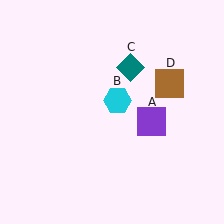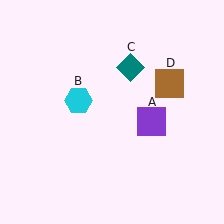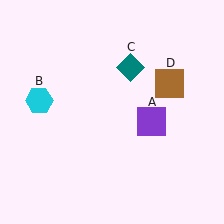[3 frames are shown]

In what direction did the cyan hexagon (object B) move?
The cyan hexagon (object B) moved left.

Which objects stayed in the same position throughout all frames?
Purple square (object A) and teal diamond (object C) and brown square (object D) remained stationary.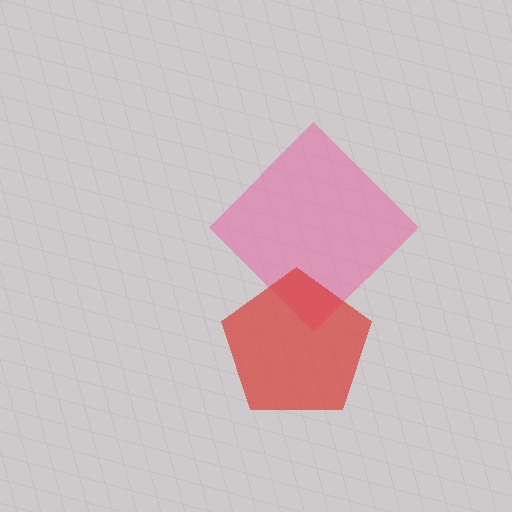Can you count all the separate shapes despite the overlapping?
Yes, there are 2 separate shapes.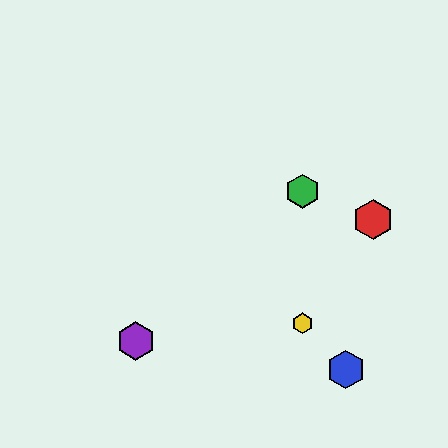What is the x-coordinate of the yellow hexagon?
The yellow hexagon is at x≈302.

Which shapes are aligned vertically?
The green hexagon, the yellow hexagon are aligned vertically.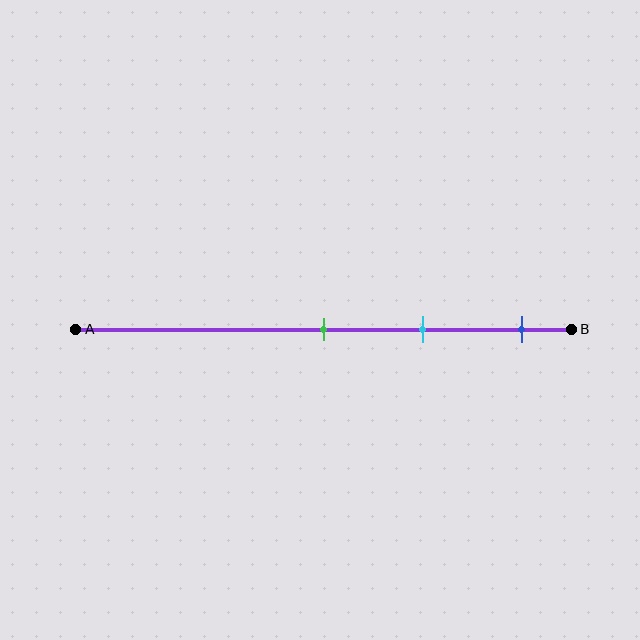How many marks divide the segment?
There are 3 marks dividing the segment.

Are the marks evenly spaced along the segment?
Yes, the marks are approximately evenly spaced.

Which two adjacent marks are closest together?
The green and cyan marks are the closest adjacent pair.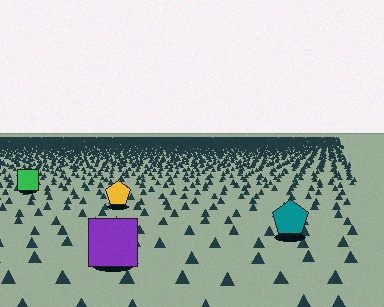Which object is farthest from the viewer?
The green square is farthest from the viewer. It appears smaller and the ground texture around it is denser.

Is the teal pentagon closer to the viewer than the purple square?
No. The purple square is closer — you can tell from the texture gradient: the ground texture is coarser near it.